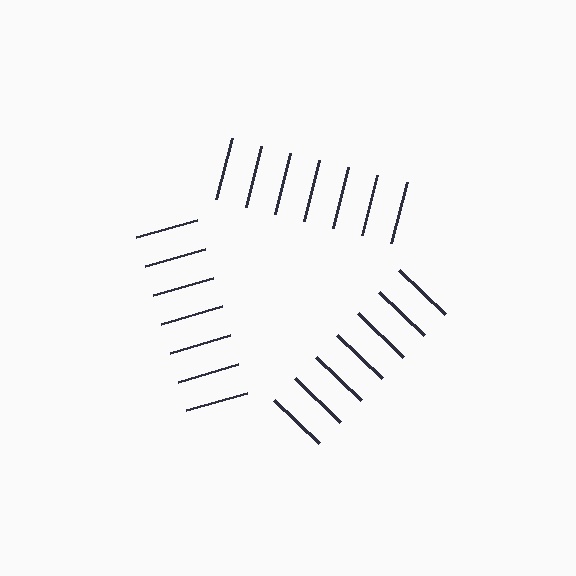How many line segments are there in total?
21 — 7 along each of the 3 edges.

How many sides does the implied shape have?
3 sides — the line-ends trace a triangle.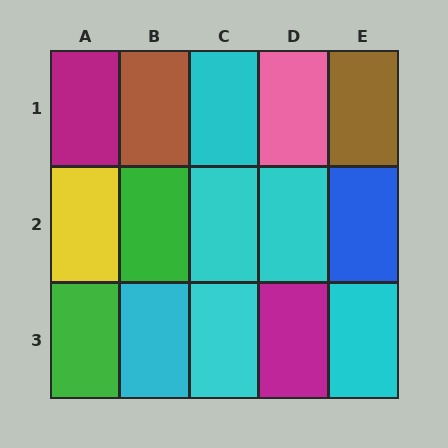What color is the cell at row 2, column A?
Yellow.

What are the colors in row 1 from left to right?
Magenta, brown, cyan, pink, brown.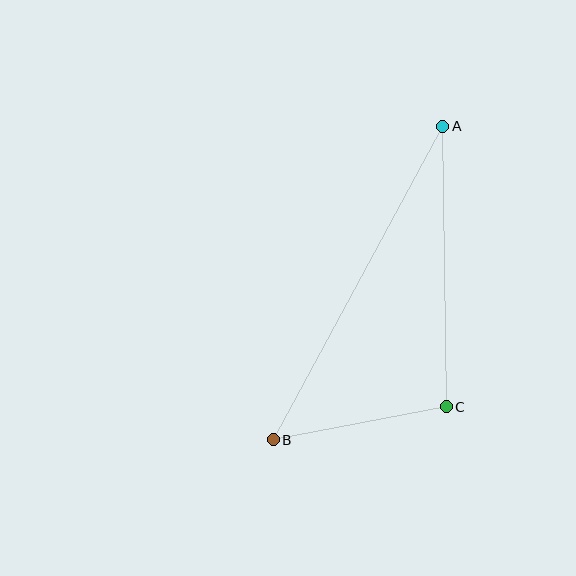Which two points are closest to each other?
Points B and C are closest to each other.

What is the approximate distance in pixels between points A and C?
The distance between A and C is approximately 280 pixels.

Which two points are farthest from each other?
Points A and B are farthest from each other.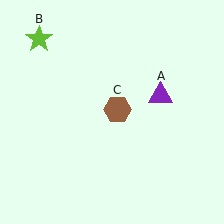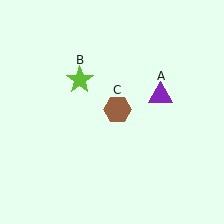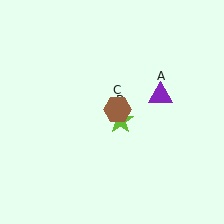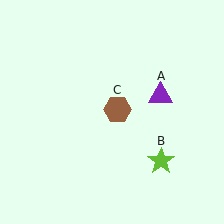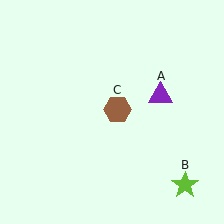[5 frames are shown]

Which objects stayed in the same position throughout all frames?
Purple triangle (object A) and brown hexagon (object C) remained stationary.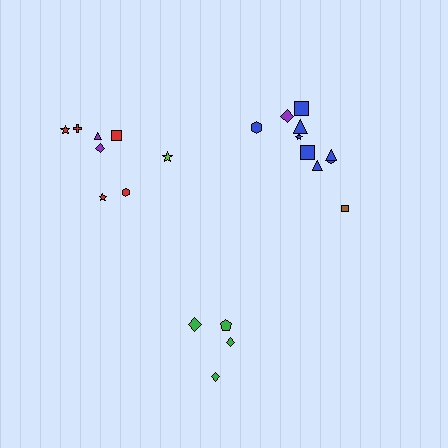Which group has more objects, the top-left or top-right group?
The top-right group.